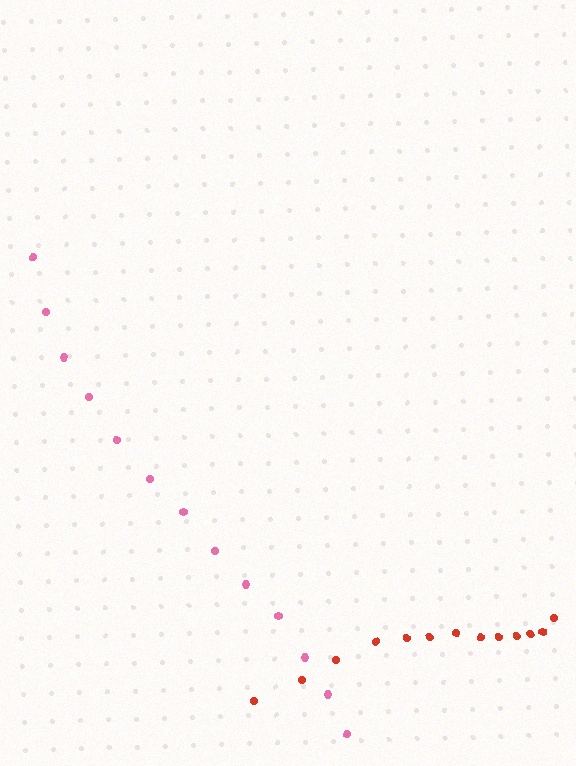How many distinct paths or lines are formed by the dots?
There are 2 distinct paths.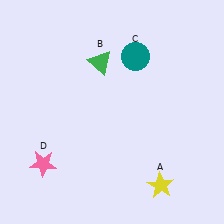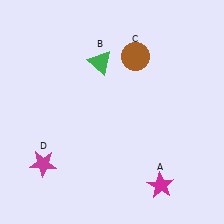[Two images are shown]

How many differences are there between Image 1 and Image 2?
There are 3 differences between the two images.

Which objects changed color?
A changed from yellow to magenta. C changed from teal to brown. D changed from pink to magenta.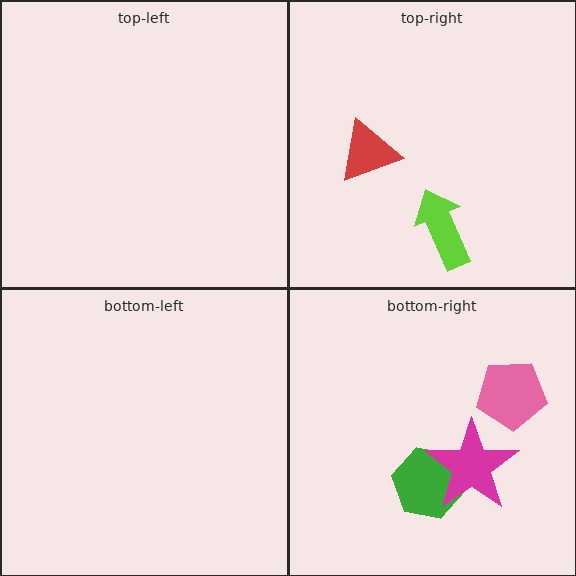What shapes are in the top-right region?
The red triangle, the lime arrow.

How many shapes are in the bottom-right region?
3.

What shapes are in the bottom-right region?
The green hexagon, the magenta star, the pink pentagon.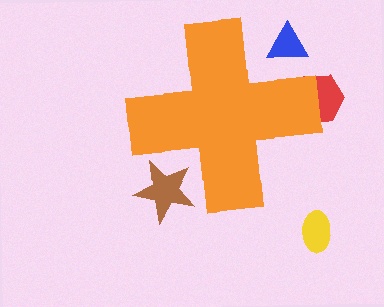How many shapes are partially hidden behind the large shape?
3 shapes are partially hidden.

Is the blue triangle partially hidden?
Yes, the blue triangle is partially hidden behind the orange cross.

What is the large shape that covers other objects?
An orange cross.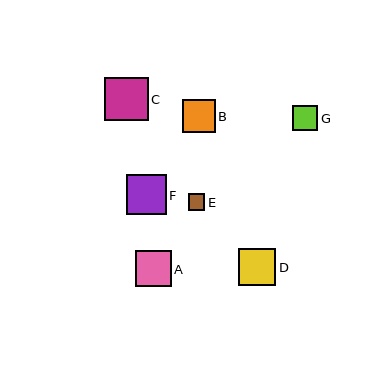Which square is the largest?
Square C is the largest with a size of approximately 43 pixels.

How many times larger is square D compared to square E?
Square D is approximately 2.2 times the size of square E.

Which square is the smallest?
Square E is the smallest with a size of approximately 17 pixels.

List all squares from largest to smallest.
From largest to smallest: C, F, D, A, B, G, E.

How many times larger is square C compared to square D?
Square C is approximately 1.2 times the size of square D.